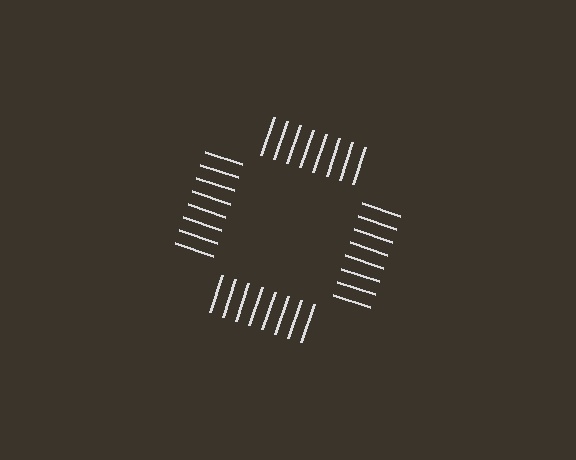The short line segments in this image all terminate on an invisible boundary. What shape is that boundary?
An illusory square — the line segments terminate on its edges but no continuous stroke is drawn.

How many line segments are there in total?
32 — 8 along each of the 4 edges.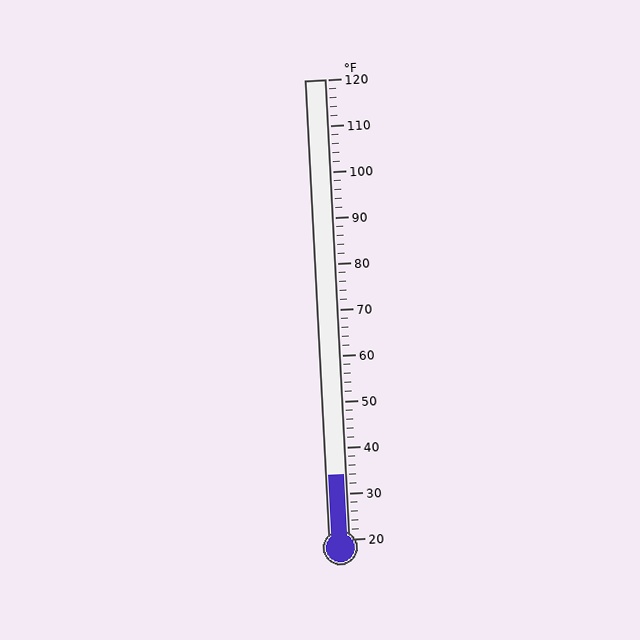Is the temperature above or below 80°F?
The temperature is below 80°F.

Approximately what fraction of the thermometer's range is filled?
The thermometer is filled to approximately 15% of its range.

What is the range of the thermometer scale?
The thermometer scale ranges from 20°F to 120°F.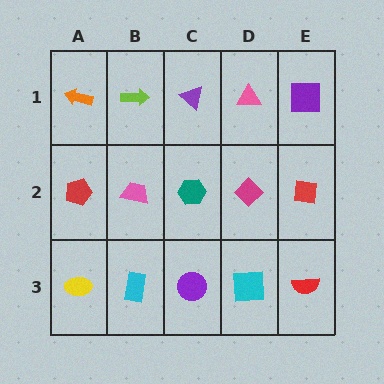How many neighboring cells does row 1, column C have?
3.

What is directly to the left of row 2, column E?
A magenta diamond.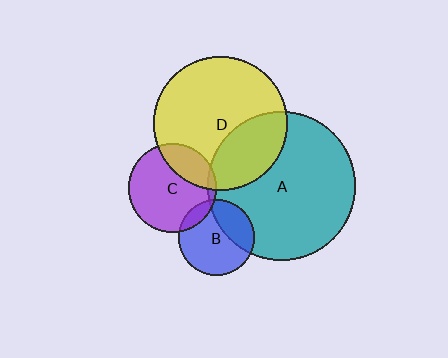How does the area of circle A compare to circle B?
Approximately 3.8 times.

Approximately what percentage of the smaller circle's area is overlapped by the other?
Approximately 25%.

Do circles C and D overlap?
Yes.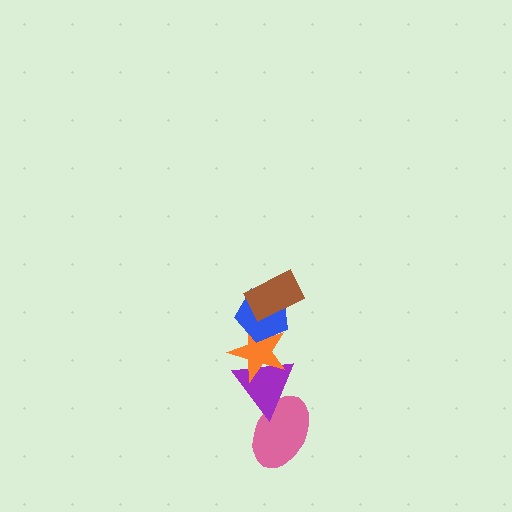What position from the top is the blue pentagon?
The blue pentagon is 2nd from the top.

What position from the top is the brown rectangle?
The brown rectangle is 1st from the top.